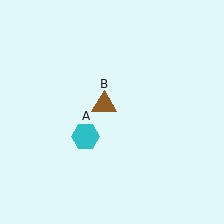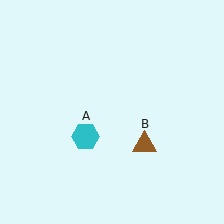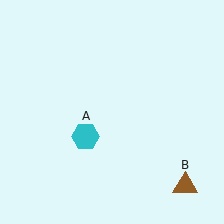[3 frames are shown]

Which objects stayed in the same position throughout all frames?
Cyan hexagon (object A) remained stationary.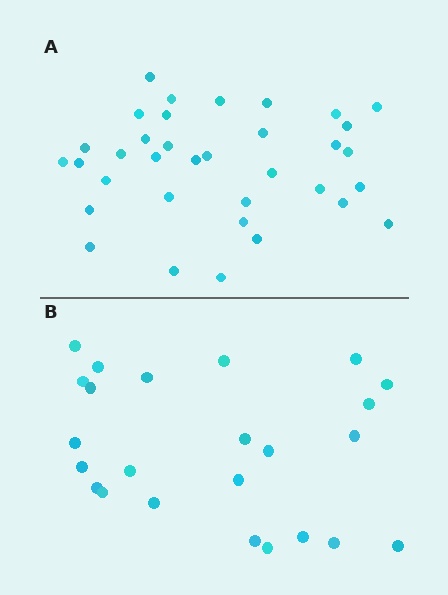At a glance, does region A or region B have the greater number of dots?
Region A (the top region) has more dots.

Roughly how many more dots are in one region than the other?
Region A has roughly 12 or so more dots than region B.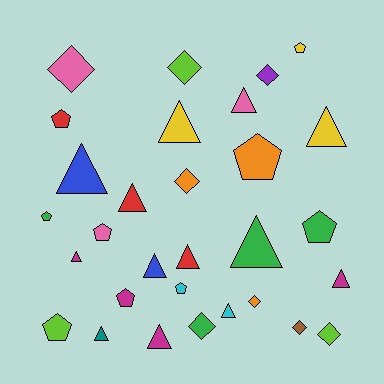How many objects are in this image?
There are 30 objects.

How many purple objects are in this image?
There is 1 purple object.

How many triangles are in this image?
There are 13 triangles.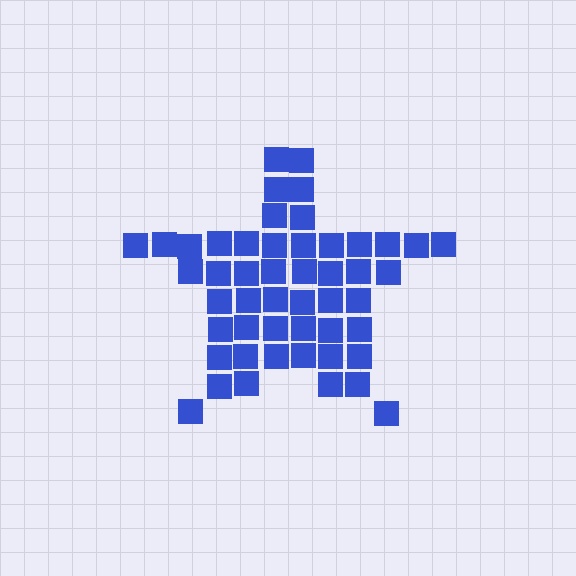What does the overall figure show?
The overall figure shows a star.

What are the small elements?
The small elements are squares.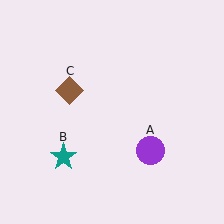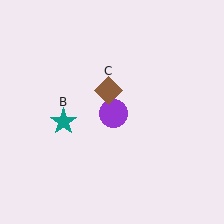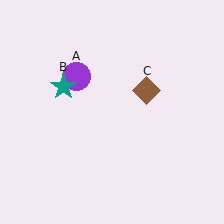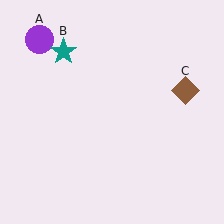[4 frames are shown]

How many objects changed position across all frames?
3 objects changed position: purple circle (object A), teal star (object B), brown diamond (object C).